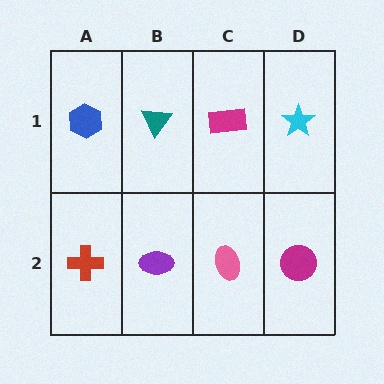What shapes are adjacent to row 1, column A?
A red cross (row 2, column A), a teal triangle (row 1, column B).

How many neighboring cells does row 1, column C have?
3.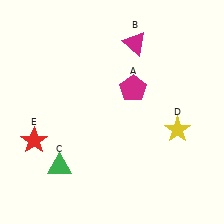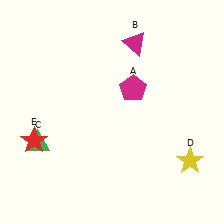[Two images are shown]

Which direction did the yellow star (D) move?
The yellow star (D) moved down.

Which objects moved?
The objects that moved are: the green triangle (C), the yellow star (D).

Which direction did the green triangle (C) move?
The green triangle (C) moved up.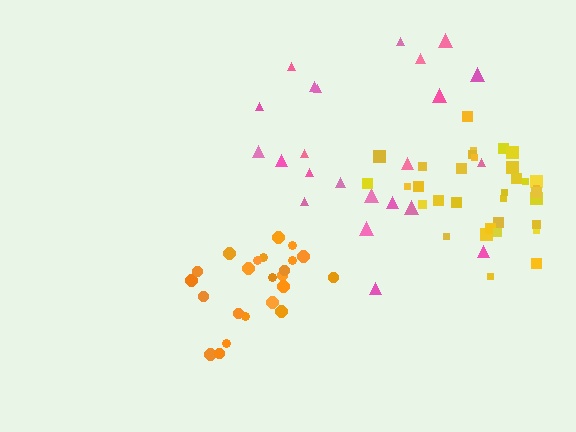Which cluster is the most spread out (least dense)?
Pink.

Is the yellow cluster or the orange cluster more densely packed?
Yellow.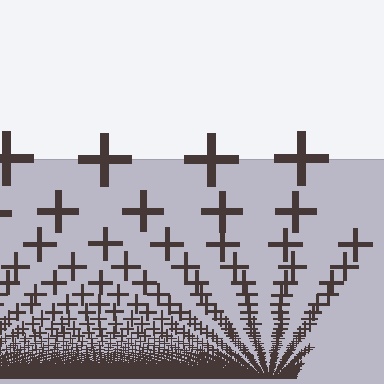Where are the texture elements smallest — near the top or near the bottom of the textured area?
Near the bottom.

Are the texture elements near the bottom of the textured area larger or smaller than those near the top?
Smaller. The gradient is inverted — elements near the bottom are smaller and denser.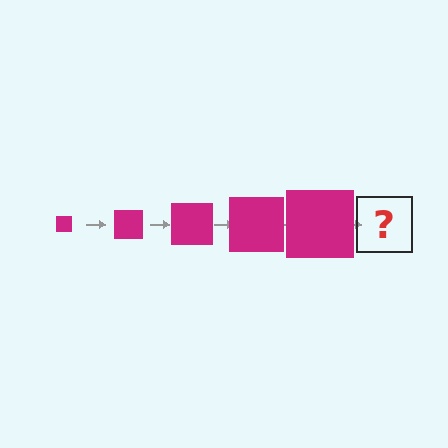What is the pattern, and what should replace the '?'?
The pattern is that the square gets progressively larger each step. The '?' should be a magenta square, larger than the previous one.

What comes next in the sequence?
The next element should be a magenta square, larger than the previous one.